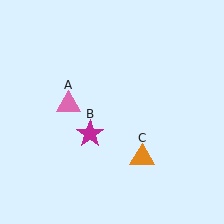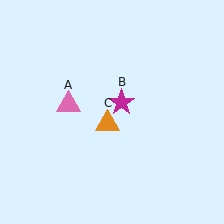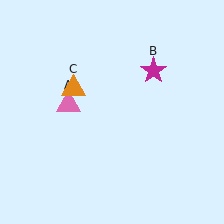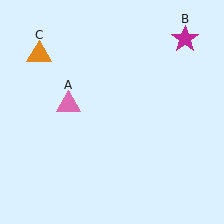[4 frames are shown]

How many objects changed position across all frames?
2 objects changed position: magenta star (object B), orange triangle (object C).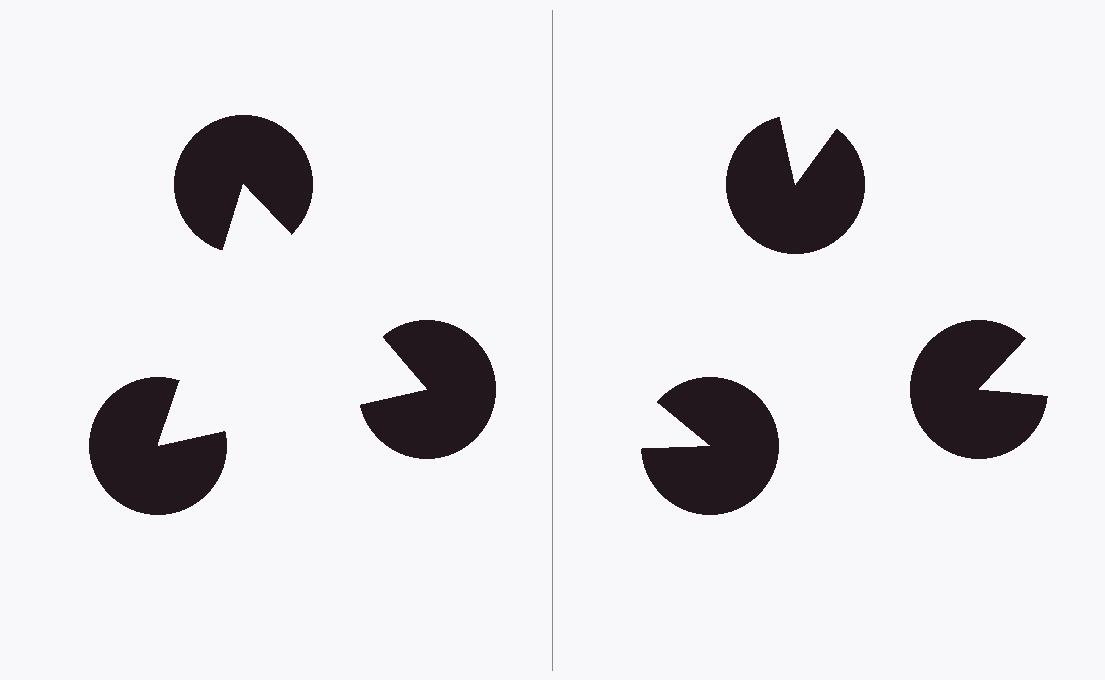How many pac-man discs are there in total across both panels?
6 — 3 on each side.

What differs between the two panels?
The pac-man discs are positioned identically on both sides; only the wedge orientations differ. On the left they align to a triangle; on the right they are misaligned.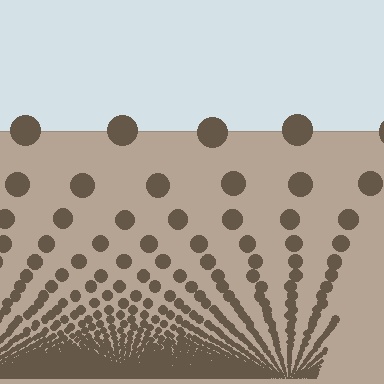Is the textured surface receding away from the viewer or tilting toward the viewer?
The surface appears to tilt toward the viewer. Texture elements get larger and sparser toward the top.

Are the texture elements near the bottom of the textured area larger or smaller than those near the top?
Smaller. The gradient is inverted — elements near the bottom are smaller and denser.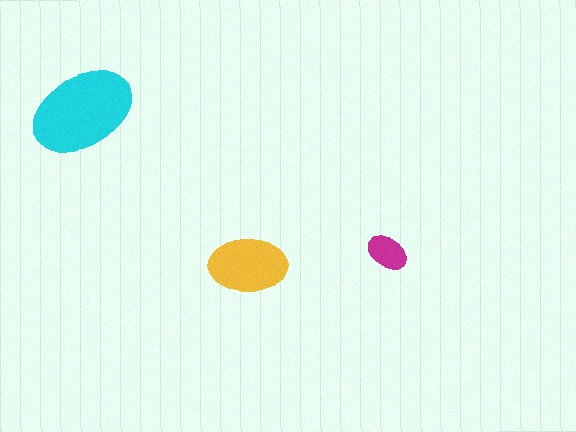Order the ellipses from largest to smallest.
the cyan one, the yellow one, the magenta one.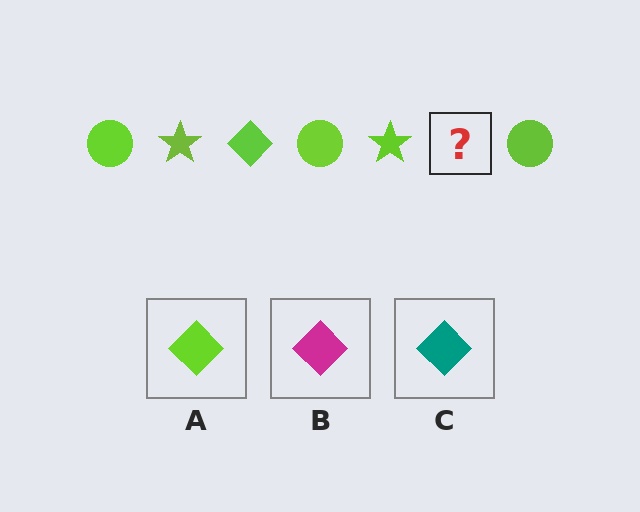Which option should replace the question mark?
Option A.